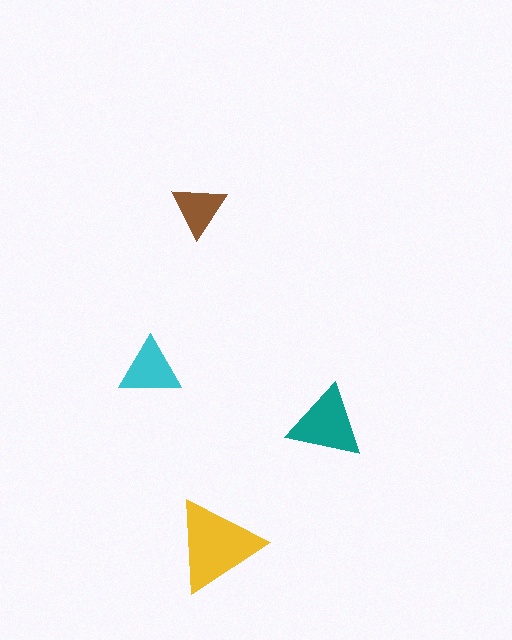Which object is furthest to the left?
The cyan triangle is leftmost.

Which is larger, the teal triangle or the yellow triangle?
The yellow one.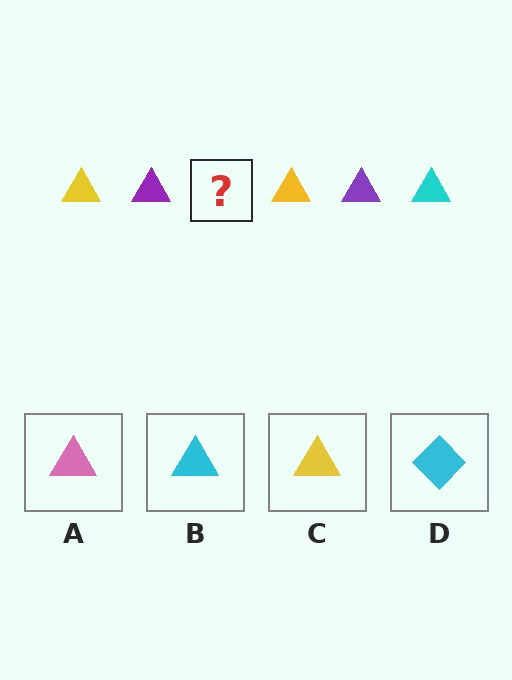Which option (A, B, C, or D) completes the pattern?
B.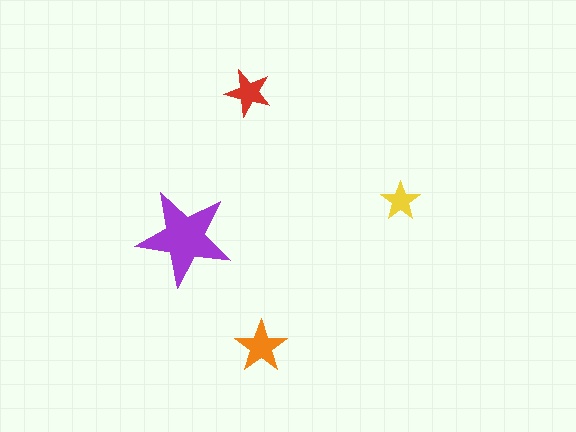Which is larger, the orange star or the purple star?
The purple one.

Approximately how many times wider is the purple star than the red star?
About 2 times wider.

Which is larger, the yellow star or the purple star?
The purple one.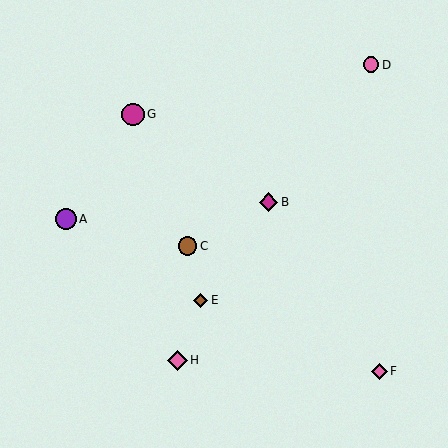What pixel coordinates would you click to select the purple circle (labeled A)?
Click at (66, 219) to select the purple circle A.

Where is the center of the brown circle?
The center of the brown circle is at (188, 246).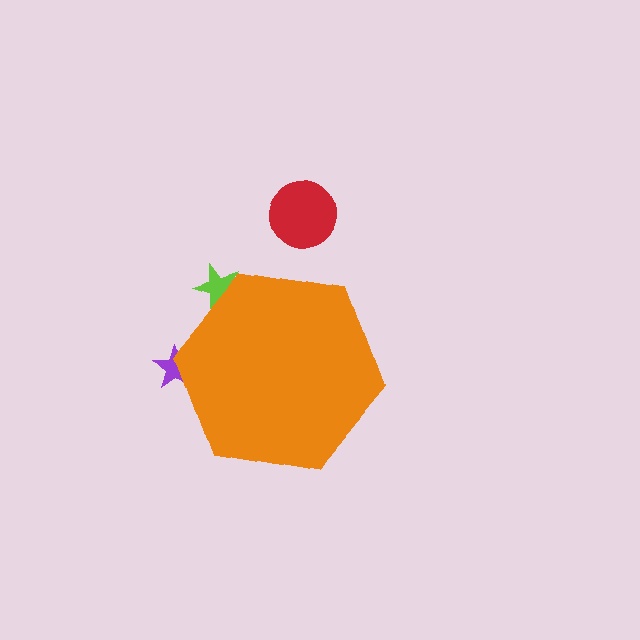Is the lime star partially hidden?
Yes, the lime star is partially hidden behind the orange hexagon.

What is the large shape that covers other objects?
An orange hexagon.